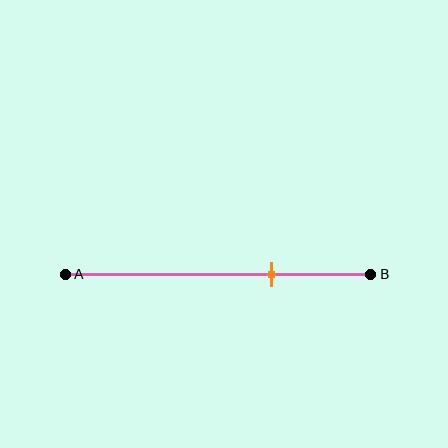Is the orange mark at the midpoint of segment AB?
No, the mark is at about 70% from A, not at the 50% midpoint.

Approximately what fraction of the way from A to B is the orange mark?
The orange mark is approximately 70% of the way from A to B.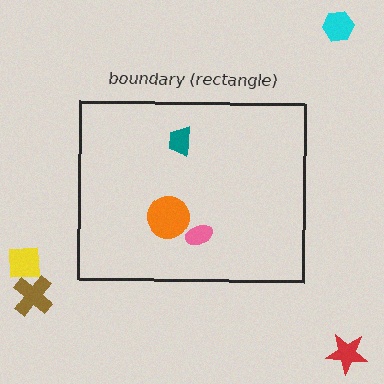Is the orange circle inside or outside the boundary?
Inside.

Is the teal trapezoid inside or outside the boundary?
Inside.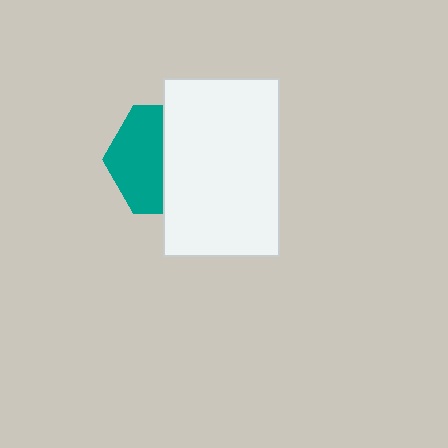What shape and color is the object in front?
The object in front is a white rectangle.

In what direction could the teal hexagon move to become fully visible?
The teal hexagon could move left. That would shift it out from behind the white rectangle entirely.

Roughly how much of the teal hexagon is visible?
About half of it is visible (roughly 48%).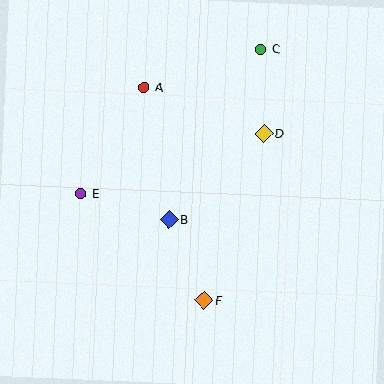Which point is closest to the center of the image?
Point B at (169, 219) is closest to the center.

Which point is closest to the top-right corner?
Point C is closest to the top-right corner.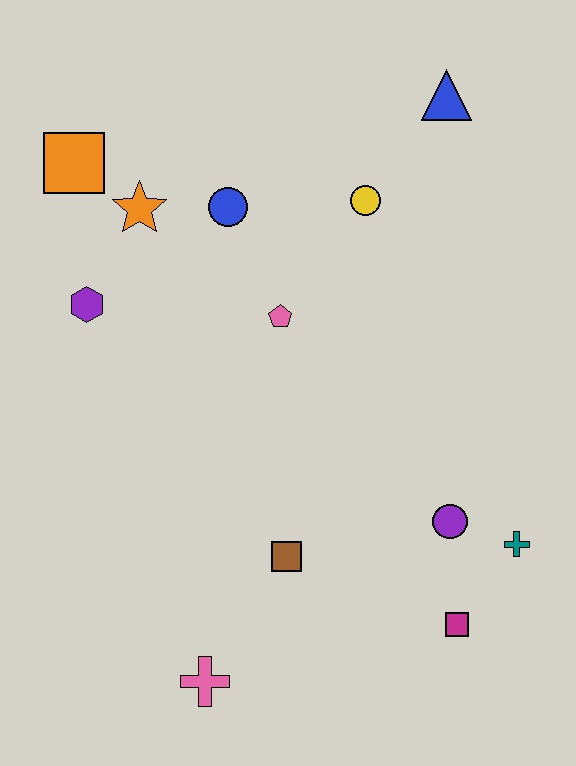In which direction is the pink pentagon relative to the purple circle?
The pink pentagon is above the purple circle.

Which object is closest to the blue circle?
The orange star is closest to the blue circle.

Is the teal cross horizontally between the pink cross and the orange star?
No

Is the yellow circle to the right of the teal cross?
No